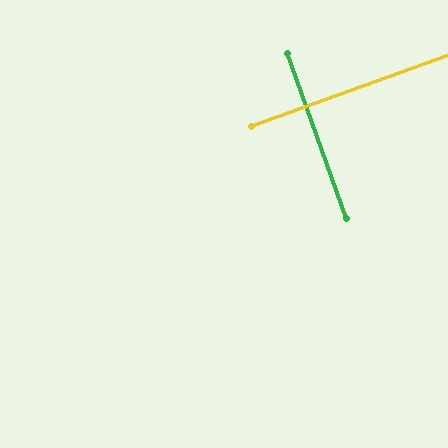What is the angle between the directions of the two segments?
Approximately 90 degrees.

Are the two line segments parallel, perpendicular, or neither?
Perpendicular — they meet at approximately 90°.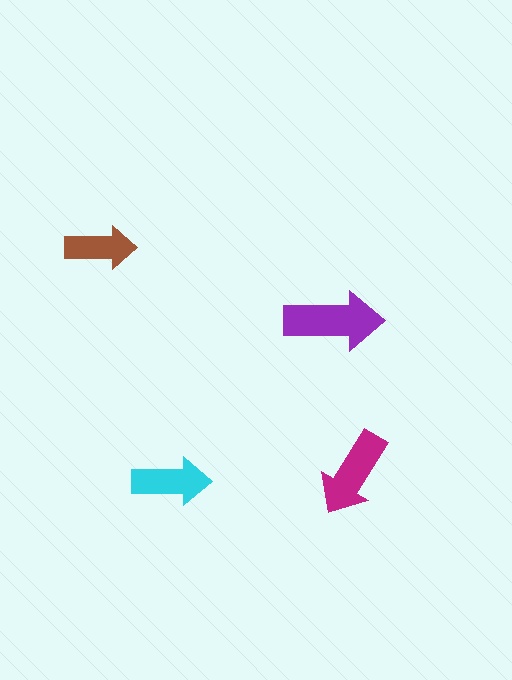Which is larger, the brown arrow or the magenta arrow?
The magenta one.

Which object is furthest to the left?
The brown arrow is leftmost.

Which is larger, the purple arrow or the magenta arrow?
The purple one.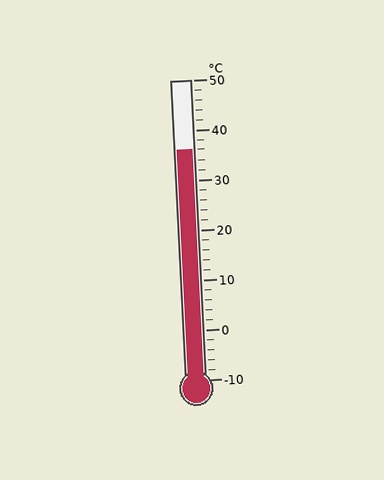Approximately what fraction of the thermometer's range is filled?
The thermometer is filled to approximately 75% of its range.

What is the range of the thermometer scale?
The thermometer scale ranges from -10°C to 50°C.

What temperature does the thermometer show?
The thermometer shows approximately 36°C.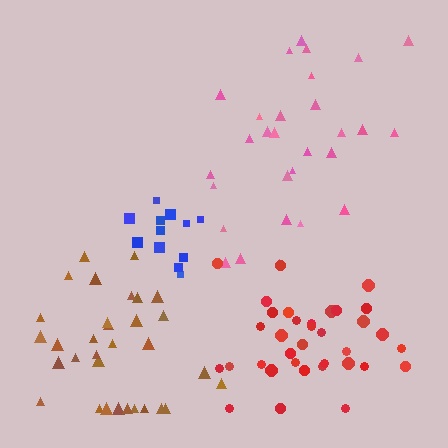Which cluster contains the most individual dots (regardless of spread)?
Red (35).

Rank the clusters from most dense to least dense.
blue, red, brown, pink.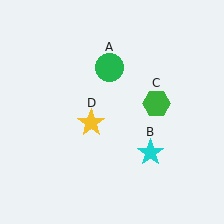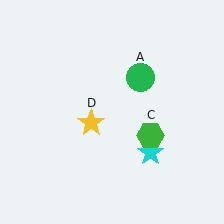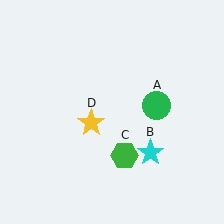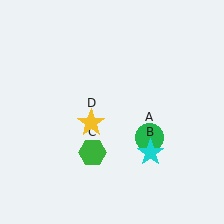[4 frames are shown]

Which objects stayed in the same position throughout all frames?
Cyan star (object B) and yellow star (object D) remained stationary.